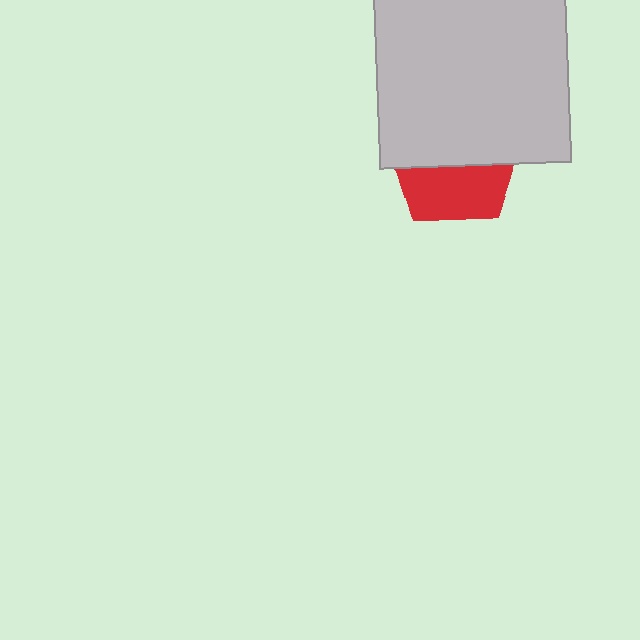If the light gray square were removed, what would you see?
You would see the complete red pentagon.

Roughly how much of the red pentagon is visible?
A small part of it is visible (roughly 44%).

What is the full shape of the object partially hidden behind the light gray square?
The partially hidden object is a red pentagon.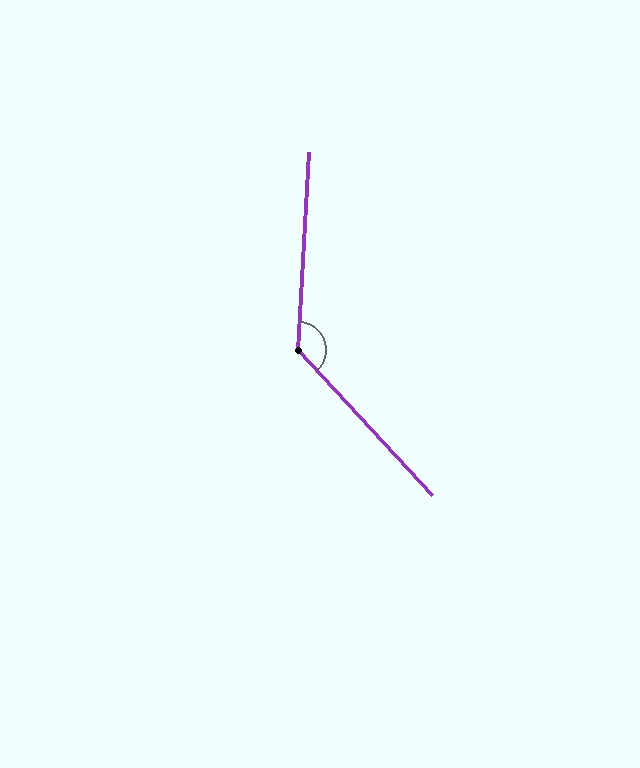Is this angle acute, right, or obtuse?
It is obtuse.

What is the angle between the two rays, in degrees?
Approximately 134 degrees.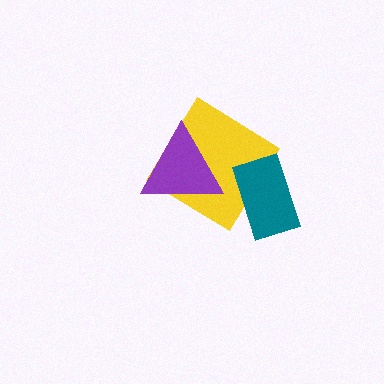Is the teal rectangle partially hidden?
No, no other shape covers it.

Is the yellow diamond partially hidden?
Yes, it is partially covered by another shape.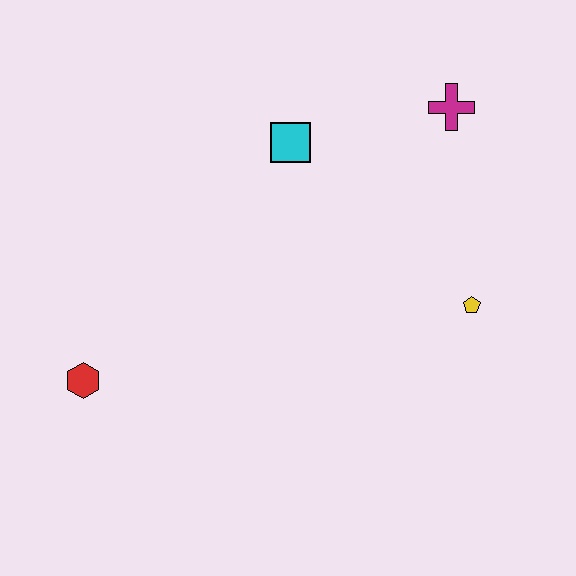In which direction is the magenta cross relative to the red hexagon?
The magenta cross is to the right of the red hexagon.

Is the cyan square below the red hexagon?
No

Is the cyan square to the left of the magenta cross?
Yes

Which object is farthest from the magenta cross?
The red hexagon is farthest from the magenta cross.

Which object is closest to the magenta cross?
The cyan square is closest to the magenta cross.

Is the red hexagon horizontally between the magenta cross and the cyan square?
No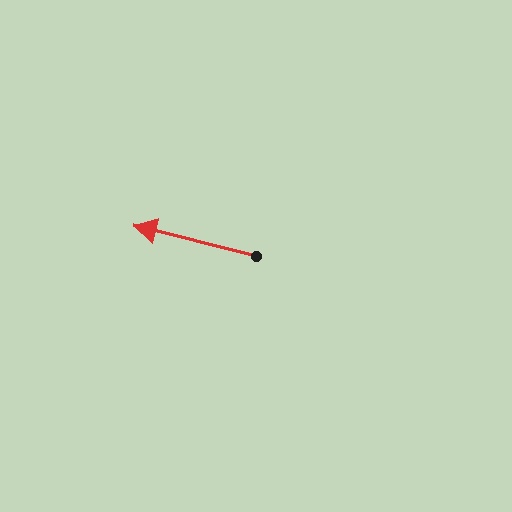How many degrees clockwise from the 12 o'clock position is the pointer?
Approximately 284 degrees.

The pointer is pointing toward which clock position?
Roughly 9 o'clock.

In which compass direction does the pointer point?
West.